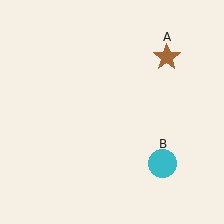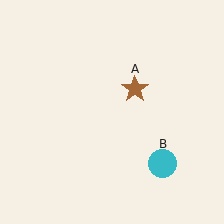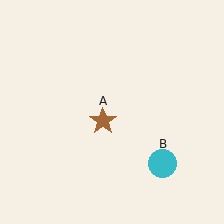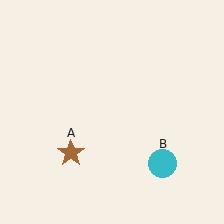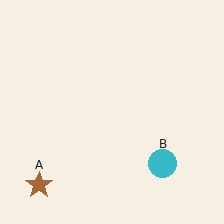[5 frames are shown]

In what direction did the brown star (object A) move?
The brown star (object A) moved down and to the left.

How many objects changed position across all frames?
1 object changed position: brown star (object A).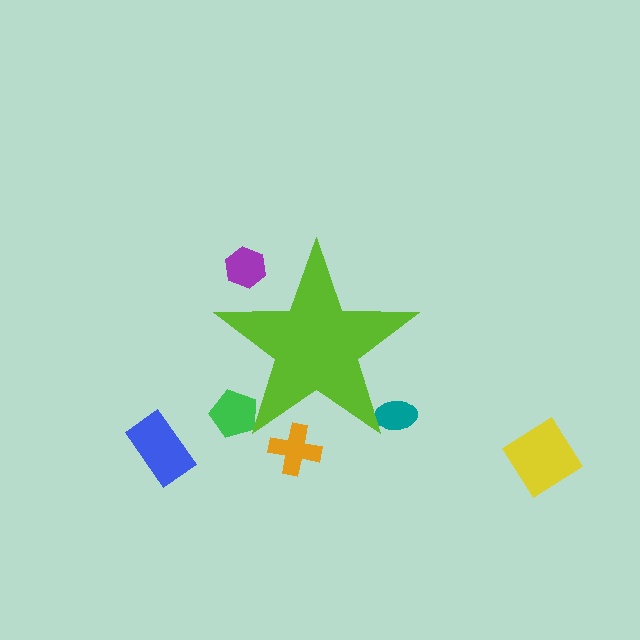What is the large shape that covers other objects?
A lime star.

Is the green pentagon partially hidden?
Yes, the green pentagon is partially hidden behind the lime star.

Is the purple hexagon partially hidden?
Yes, the purple hexagon is partially hidden behind the lime star.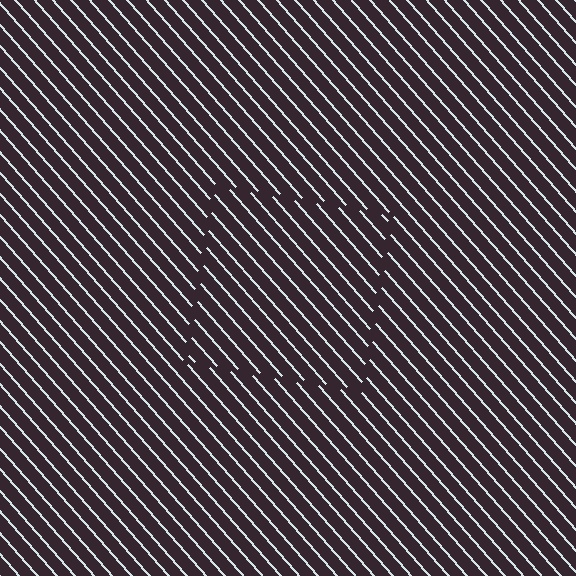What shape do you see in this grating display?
An illusory square. The interior of the shape contains the same grating, shifted by half a period — the contour is defined by the phase discontinuity where line-ends from the inner and outer gratings abut.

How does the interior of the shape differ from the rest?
The interior of the shape contains the same grating, shifted by half a period — the contour is defined by the phase discontinuity where line-ends from the inner and outer gratings abut.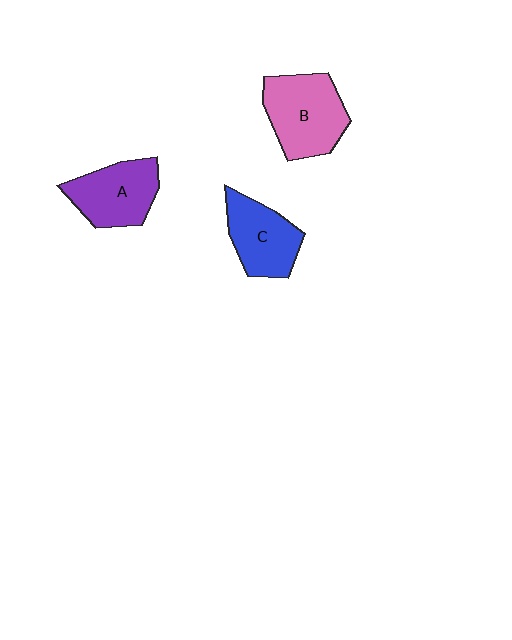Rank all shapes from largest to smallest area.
From largest to smallest: B (pink), A (purple), C (blue).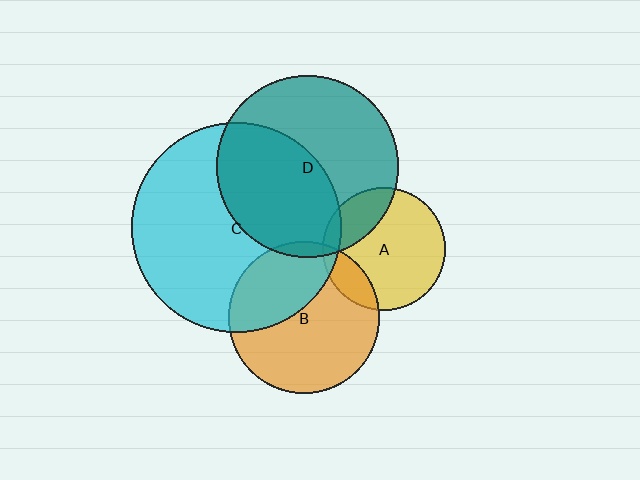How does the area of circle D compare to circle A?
Approximately 2.2 times.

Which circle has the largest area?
Circle C (cyan).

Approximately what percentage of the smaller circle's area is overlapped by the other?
Approximately 35%.